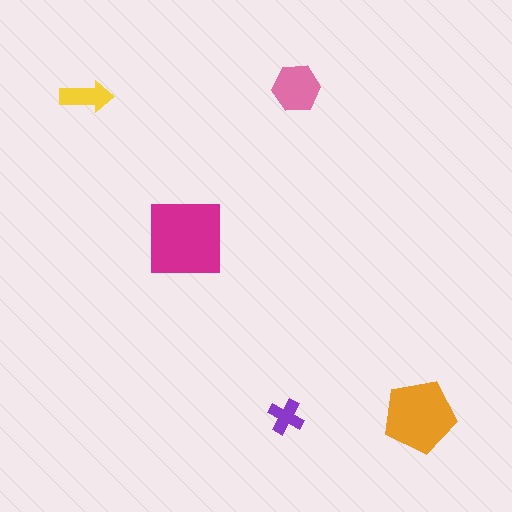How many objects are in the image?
There are 5 objects in the image.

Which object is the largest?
The magenta square.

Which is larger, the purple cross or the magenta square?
The magenta square.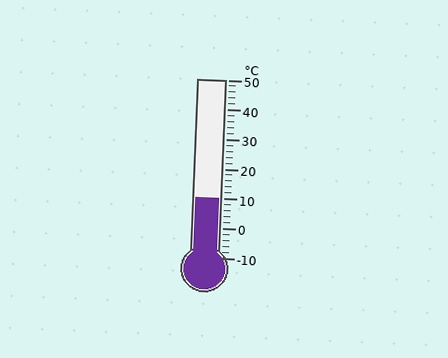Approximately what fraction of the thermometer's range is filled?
The thermometer is filled to approximately 35% of its range.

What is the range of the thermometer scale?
The thermometer scale ranges from -10°C to 50°C.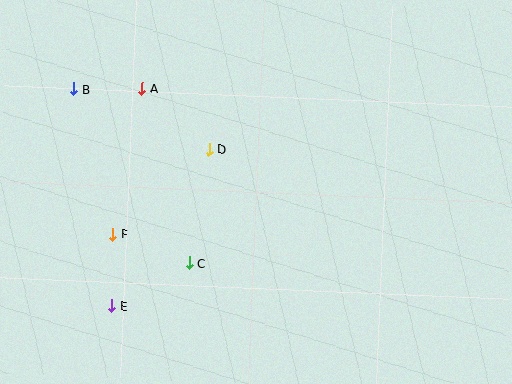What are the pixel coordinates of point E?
Point E is at (112, 306).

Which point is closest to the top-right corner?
Point D is closest to the top-right corner.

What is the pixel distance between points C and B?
The distance between C and B is 209 pixels.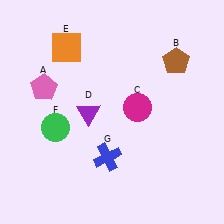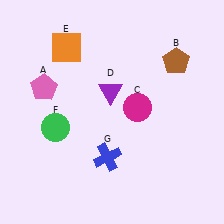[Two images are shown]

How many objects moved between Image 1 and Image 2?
1 object moved between the two images.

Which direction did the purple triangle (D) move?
The purple triangle (D) moved right.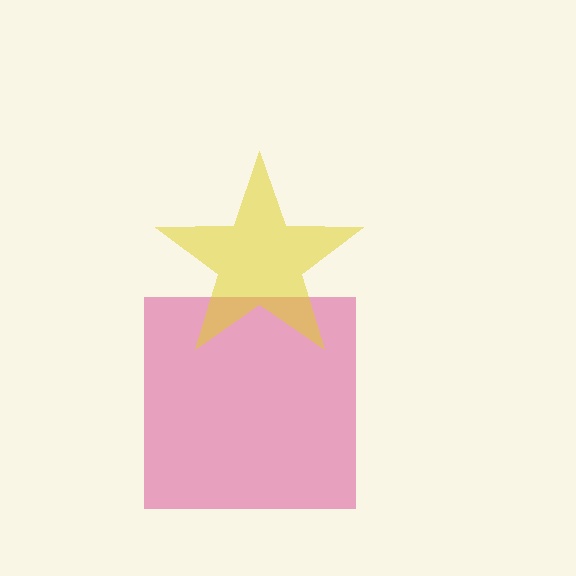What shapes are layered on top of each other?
The layered shapes are: a magenta square, a yellow star.